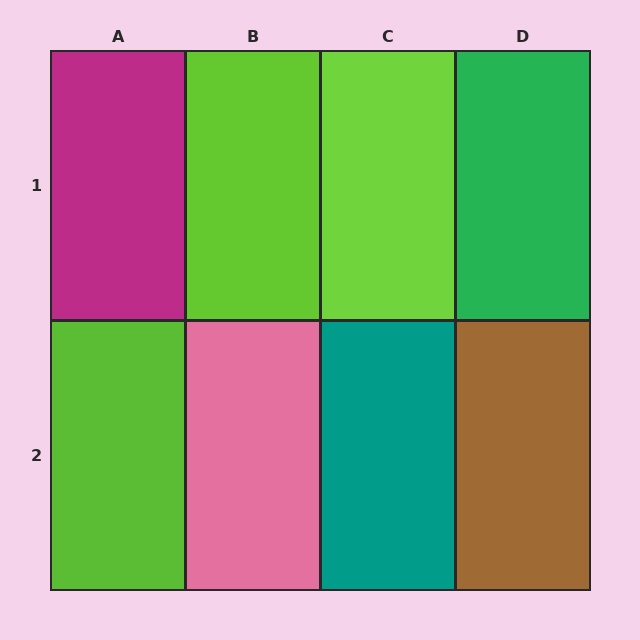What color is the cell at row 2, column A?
Lime.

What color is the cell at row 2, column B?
Pink.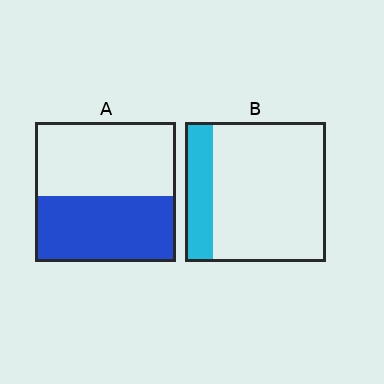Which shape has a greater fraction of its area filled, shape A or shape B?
Shape A.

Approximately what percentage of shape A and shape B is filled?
A is approximately 45% and B is approximately 20%.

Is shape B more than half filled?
No.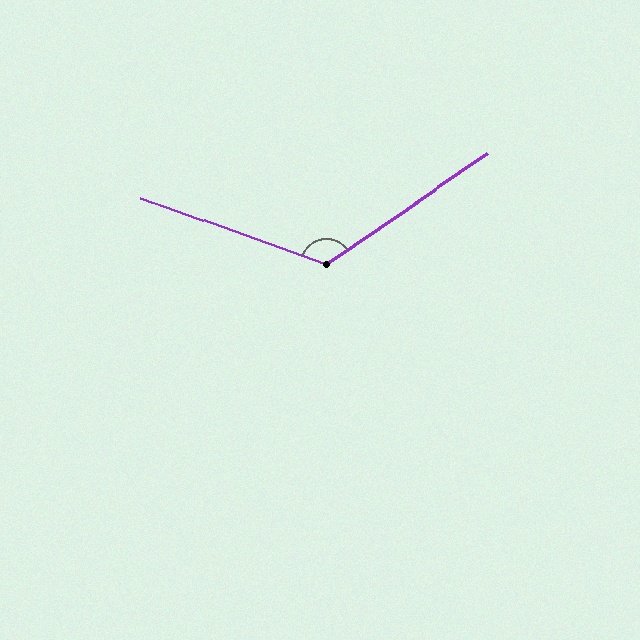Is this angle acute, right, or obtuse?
It is obtuse.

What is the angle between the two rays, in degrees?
Approximately 126 degrees.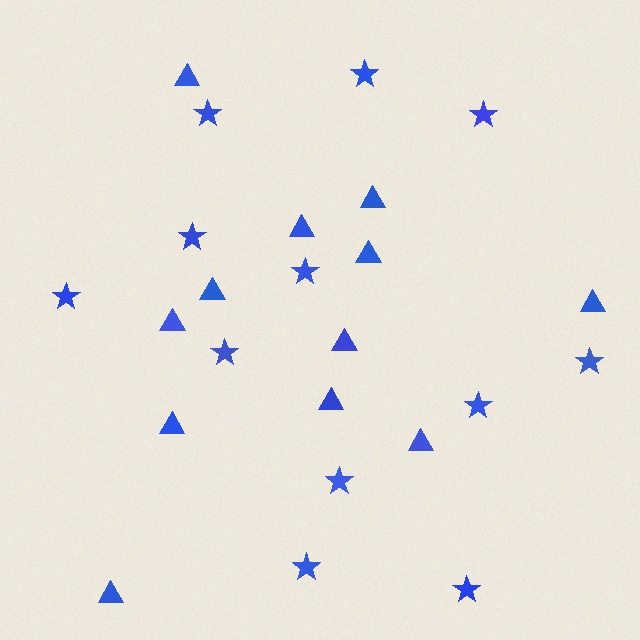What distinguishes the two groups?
There are 2 groups: one group of triangles (12) and one group of stars (12).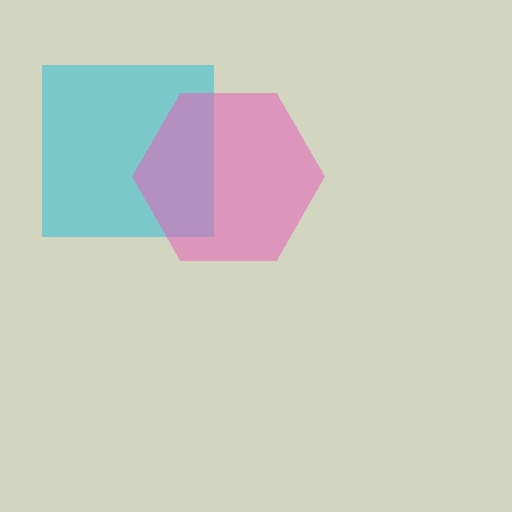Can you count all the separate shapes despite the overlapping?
Yes, there are 2 separate shapes.